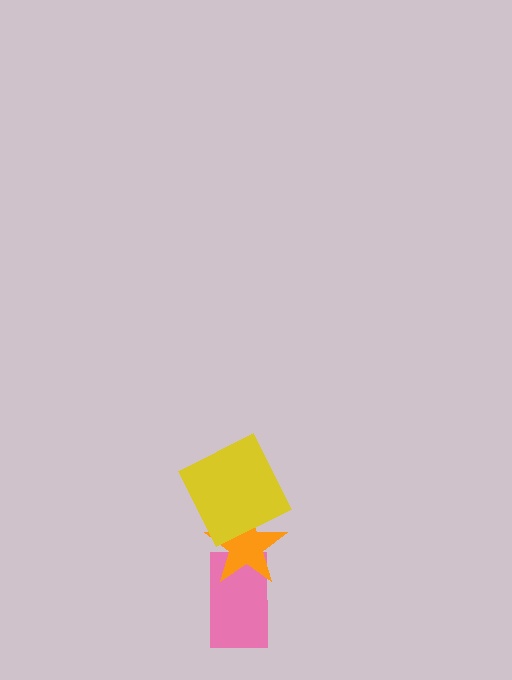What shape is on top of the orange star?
The yellow square is on top of the orange star.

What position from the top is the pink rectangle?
The pink rectangle is 3rd from the top.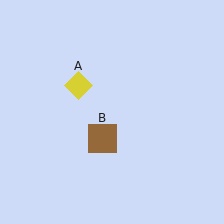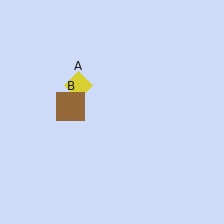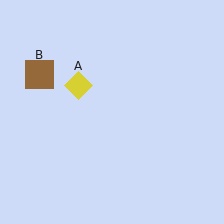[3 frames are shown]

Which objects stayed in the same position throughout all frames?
Yellow diamond (object A) remained stationary.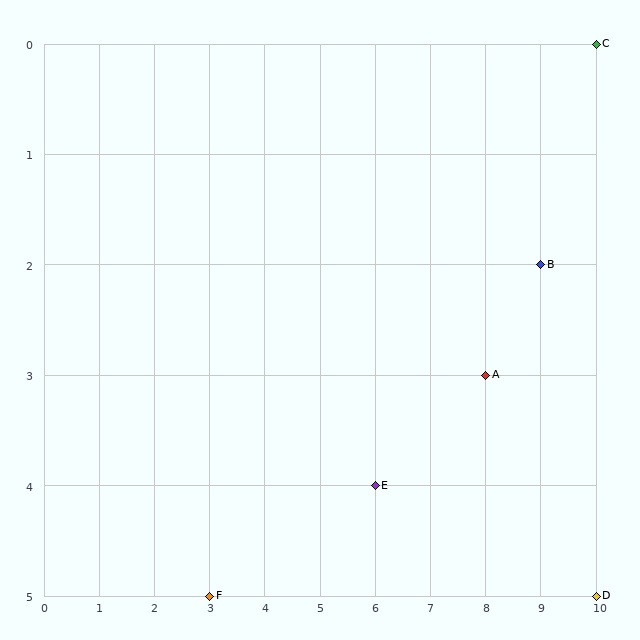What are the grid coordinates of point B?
Point B is at grid coordinates (9, 2).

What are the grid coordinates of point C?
Point C is at grid coordinates (10, 0).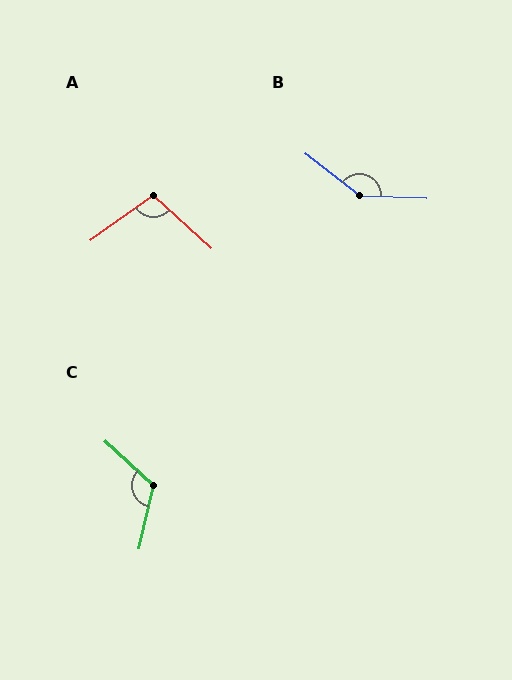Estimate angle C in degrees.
Approximately 120 degrees.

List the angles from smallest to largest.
A (102°), C (120°), B (144°).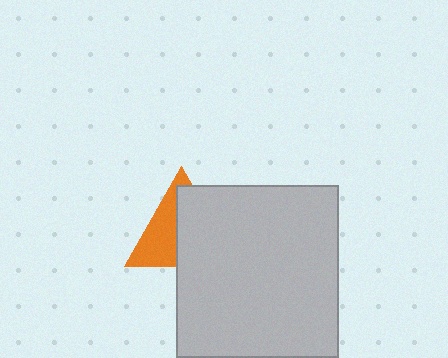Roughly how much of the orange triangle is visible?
A small part of it is visible (roughly 44%).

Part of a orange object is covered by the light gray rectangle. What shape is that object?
It is a triangle.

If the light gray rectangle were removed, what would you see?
You would see the complete orange triangle.